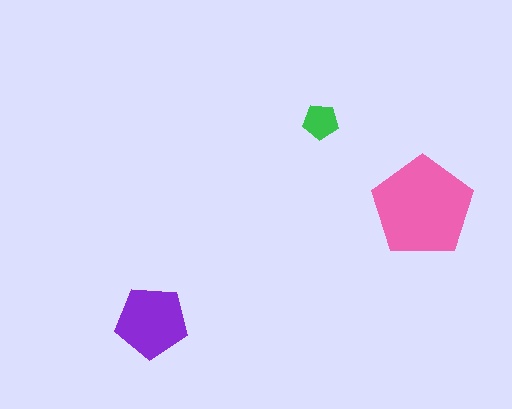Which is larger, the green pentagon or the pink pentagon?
The pink one.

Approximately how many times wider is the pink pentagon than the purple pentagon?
About 1.5 times wider.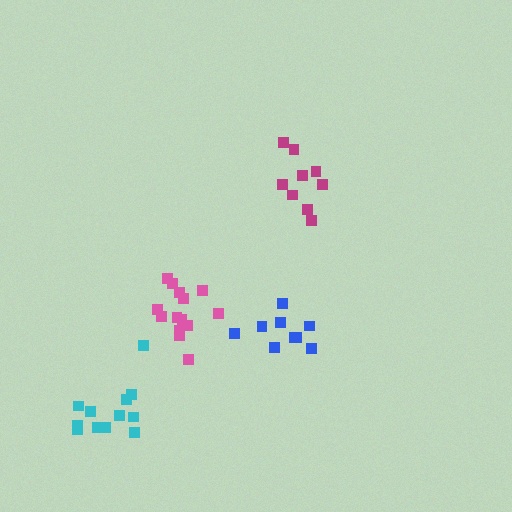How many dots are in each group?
Group 1: 9 dots, Group 2: 9 dots, Group 3: 14 dots, Group 4: 12 dots (44 total).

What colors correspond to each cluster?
The clusters are colored: blue, magenta, pink, cyan.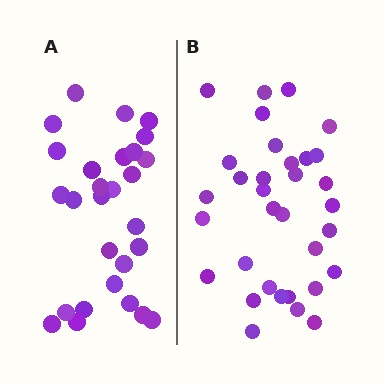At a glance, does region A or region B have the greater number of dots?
Region B (the right region) has more dots.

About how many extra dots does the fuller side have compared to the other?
Region B has about 5 more dots than region A.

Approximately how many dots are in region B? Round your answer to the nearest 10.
About 30 dots. (The exact count is 33, which rounds to 30.)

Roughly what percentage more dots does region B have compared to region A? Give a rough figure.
About 20% more.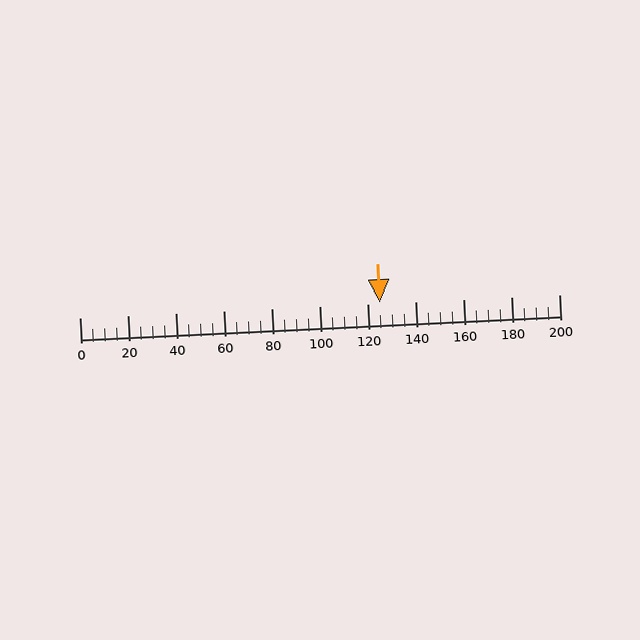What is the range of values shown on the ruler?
The ruler shows values from 0 to 200.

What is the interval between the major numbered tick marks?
The major tick marks are spaced 20 units apart.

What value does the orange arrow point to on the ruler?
The orange arrow points to approximately 125.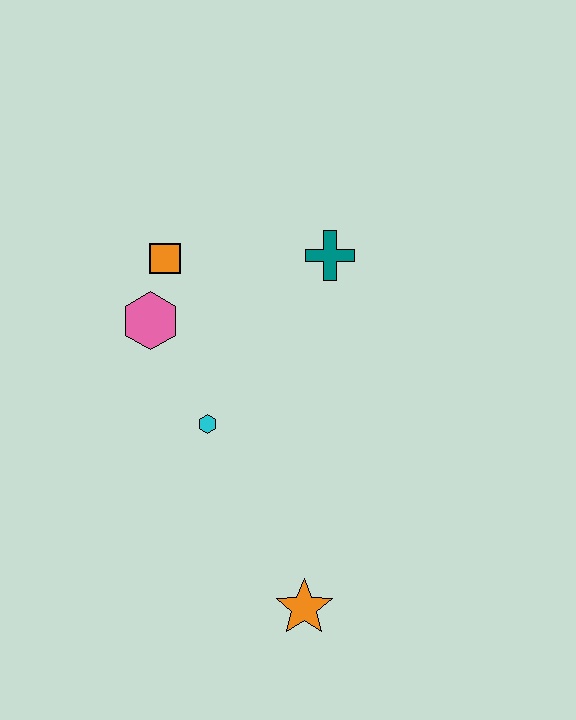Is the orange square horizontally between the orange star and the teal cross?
No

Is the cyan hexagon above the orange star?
Yes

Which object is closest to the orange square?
The pink hexagon is closest to the orange square.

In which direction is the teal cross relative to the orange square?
The teal cross is to the right of the orange square.